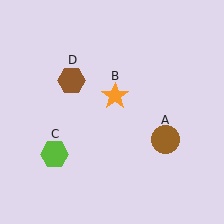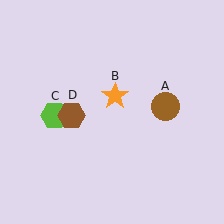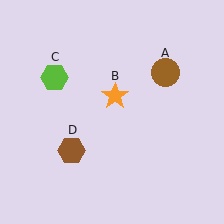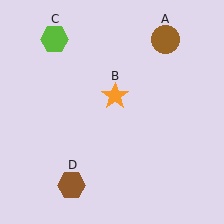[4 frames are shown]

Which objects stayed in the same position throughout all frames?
Orange star (object B) remained stationary.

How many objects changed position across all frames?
3 objects changed position: brown circle (object A), lime hexagon (object C), brown hexagon (object D).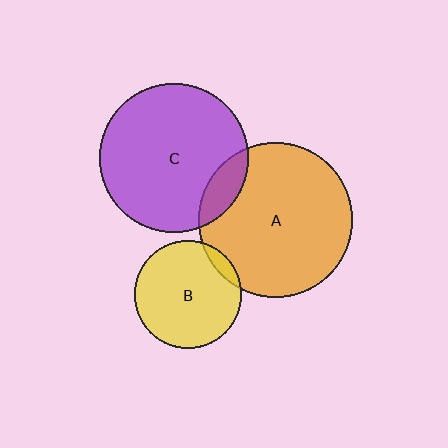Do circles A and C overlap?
Yes.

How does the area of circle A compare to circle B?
Approximately 2.1 times.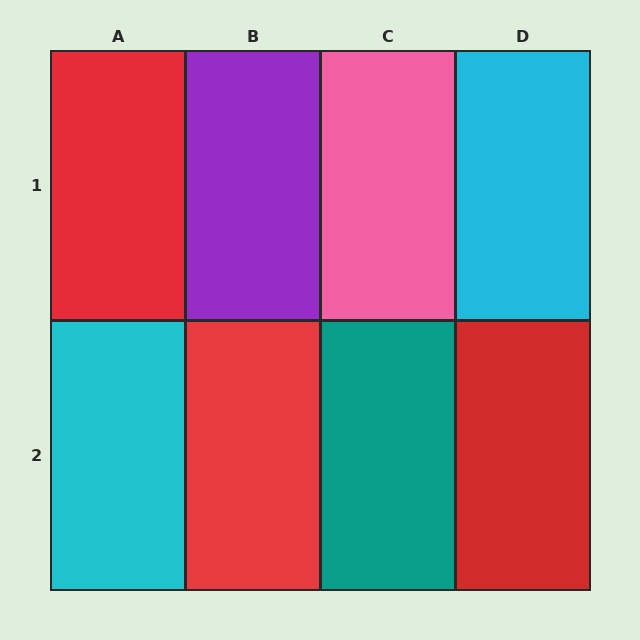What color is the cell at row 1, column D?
Cyan.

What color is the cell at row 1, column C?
Pink.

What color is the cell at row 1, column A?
Red.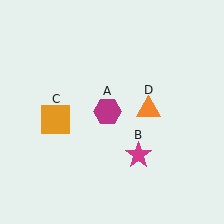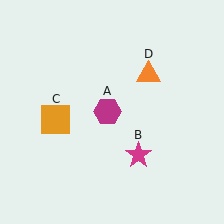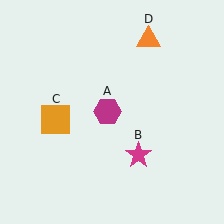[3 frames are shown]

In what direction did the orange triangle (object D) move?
The orange triangle (object D) moved up.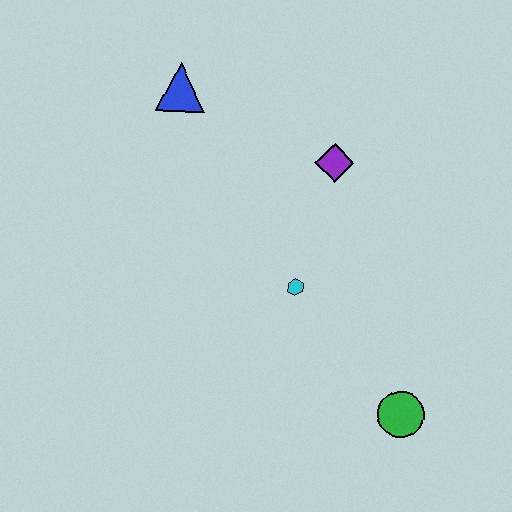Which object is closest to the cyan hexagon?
The purple diamond is closest to the cyan hexagon.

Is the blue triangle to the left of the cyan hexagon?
Yes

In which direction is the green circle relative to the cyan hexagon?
The green circle is below the cyan hexagon.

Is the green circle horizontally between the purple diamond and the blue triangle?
No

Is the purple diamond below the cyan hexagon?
No